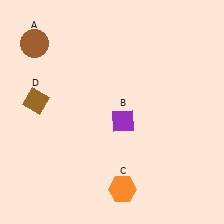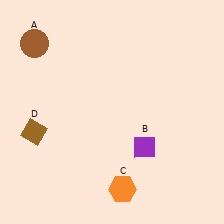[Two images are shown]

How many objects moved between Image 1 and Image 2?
2 objects moved between the two images.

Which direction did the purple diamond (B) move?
The purple diamond (B) moved down.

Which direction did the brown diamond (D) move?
The brown diamond (D) moved down.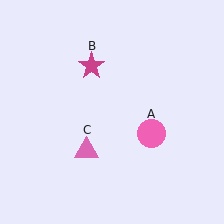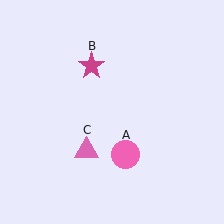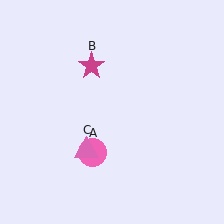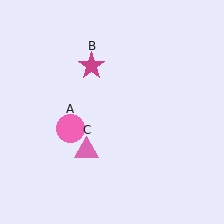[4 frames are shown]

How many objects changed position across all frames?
1 object changed position: pink circle (object A).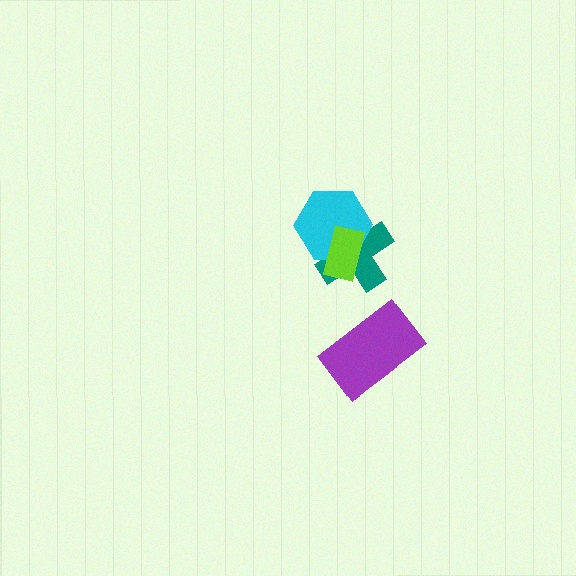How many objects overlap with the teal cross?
2 objects overlap with the teal cross.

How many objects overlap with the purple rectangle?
0 objects overlap with the purple rectangle.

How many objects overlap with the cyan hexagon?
2 objects overlap with the cyan hexagon.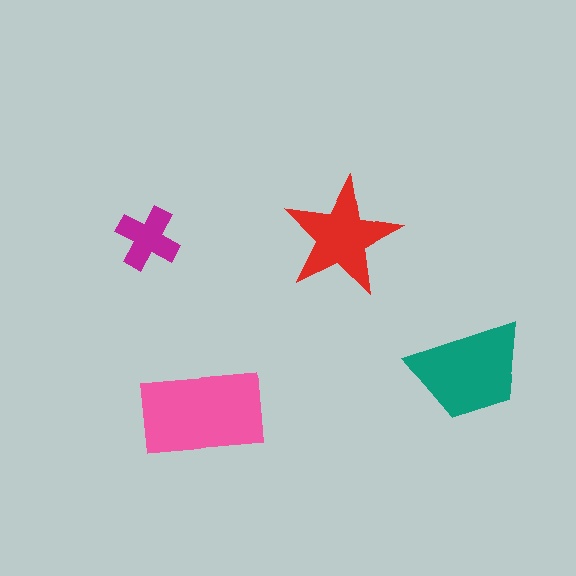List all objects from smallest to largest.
The magenta cross, the red star, the teal trapezoid, the pink rectangle.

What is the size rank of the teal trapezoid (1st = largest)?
2nd.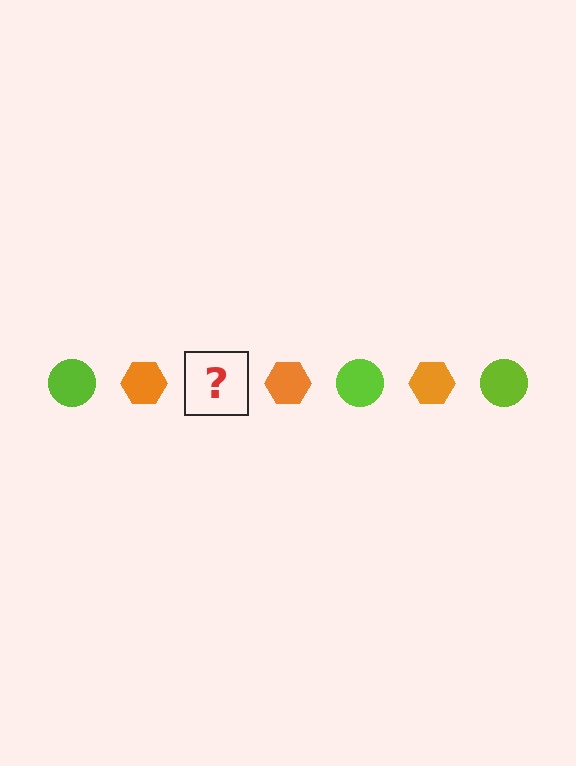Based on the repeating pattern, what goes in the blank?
The blank should be a lime circle.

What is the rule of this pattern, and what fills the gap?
The rule is that the pattern alternates between lime circle and orange hexagon. The gap should be filled with a lime circle.